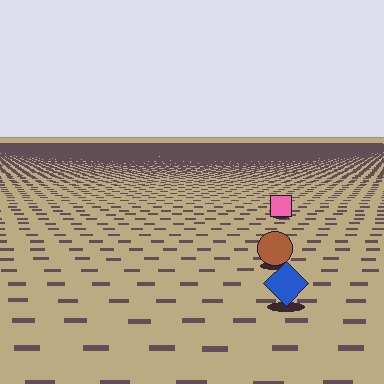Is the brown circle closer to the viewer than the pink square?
Yes. The brown circle is closer — you can tell from the texture gradient: the ground texture is coarser near it.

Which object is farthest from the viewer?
The pink square is farthest from the viewer. It appears smaller and the ground texture around it is denser.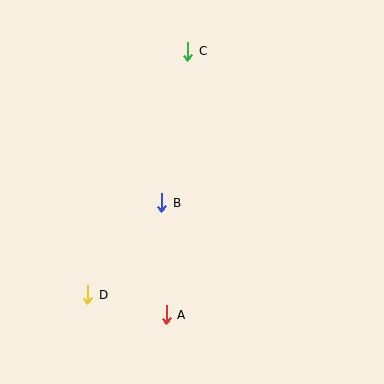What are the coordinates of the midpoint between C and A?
The midpoint between C and A is at (177, 183).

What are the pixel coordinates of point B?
Point B is at (162, 203).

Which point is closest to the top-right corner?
Point C is closest to the top-right corner.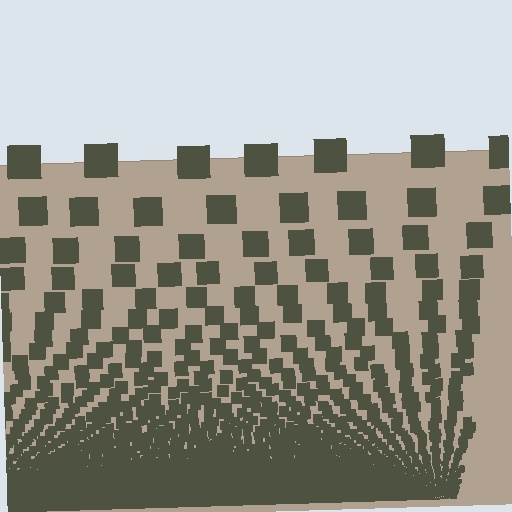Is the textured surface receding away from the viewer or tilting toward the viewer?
The surface appears to tilt toward the viewer. Texture elements get larger and sparser toward the top.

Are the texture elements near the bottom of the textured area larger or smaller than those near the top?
Smaller. The gradient is inverted — elements near the bottom are smaller and denser.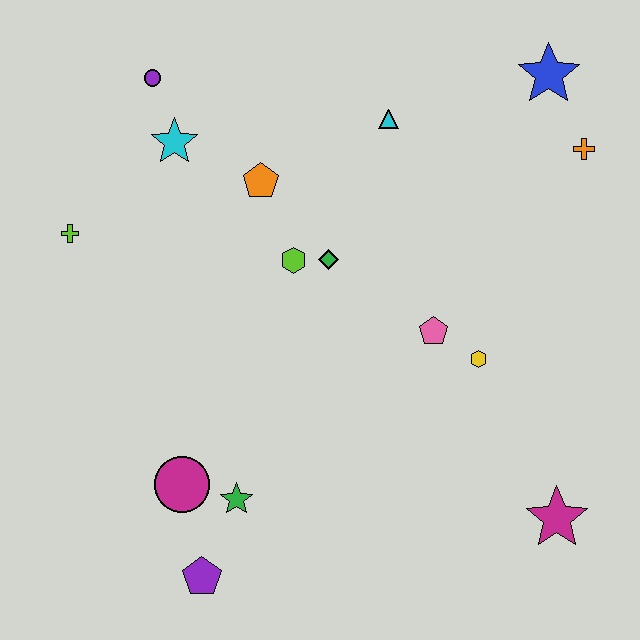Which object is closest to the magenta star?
The yellow hexagon is closest to the magenta star.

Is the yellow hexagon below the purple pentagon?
No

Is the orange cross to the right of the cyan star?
Yes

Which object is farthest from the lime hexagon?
The magenta star is farthest from the lime hexagon.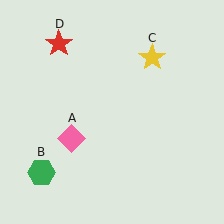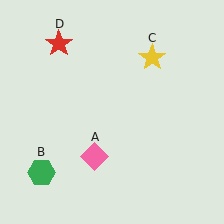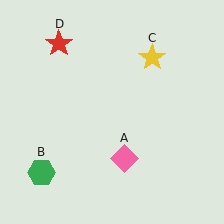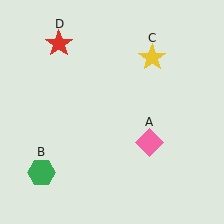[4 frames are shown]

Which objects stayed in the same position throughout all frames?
Green hexagon (object B) and yellow star (object C) and red star (object D) remained stationary.